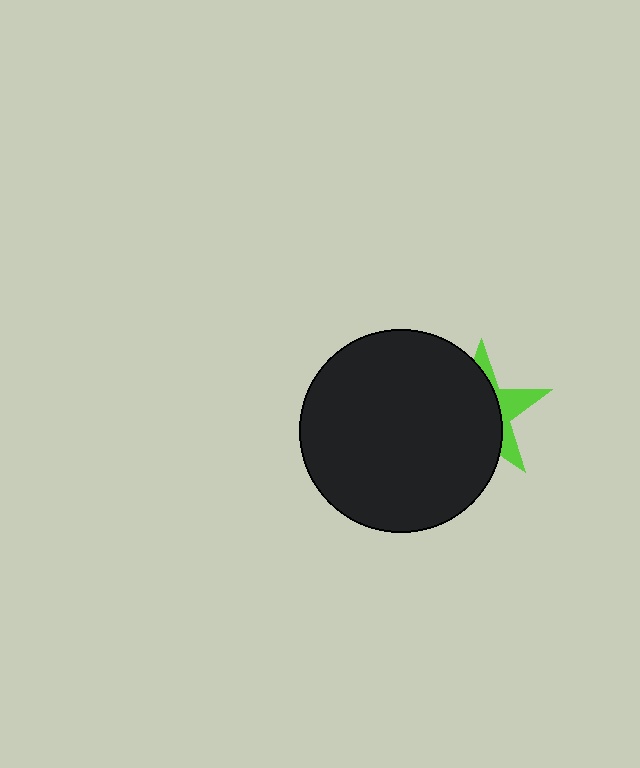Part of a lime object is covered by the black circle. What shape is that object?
It is a star.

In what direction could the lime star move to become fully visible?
The lime star could move right. That would shift it out from behind the black circle entirely.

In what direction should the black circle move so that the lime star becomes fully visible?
The black circle should move left. That is the shortest direction to clear the overlap and leave the lime star fully visible.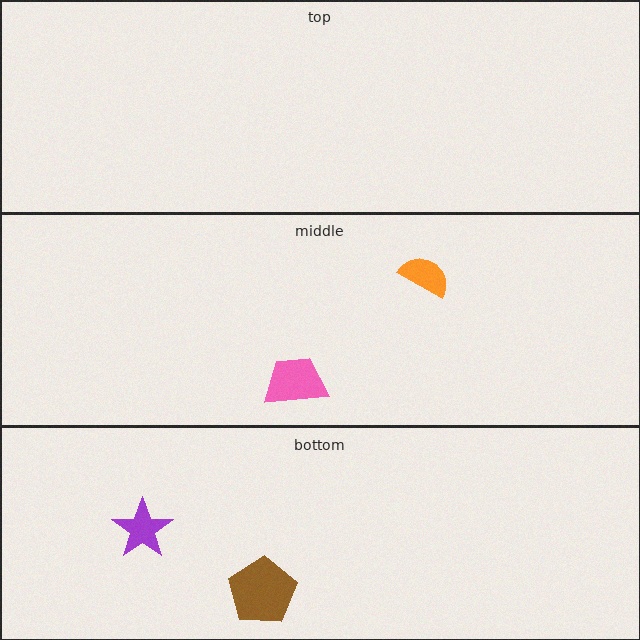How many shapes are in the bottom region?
2.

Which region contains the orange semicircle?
The middle region.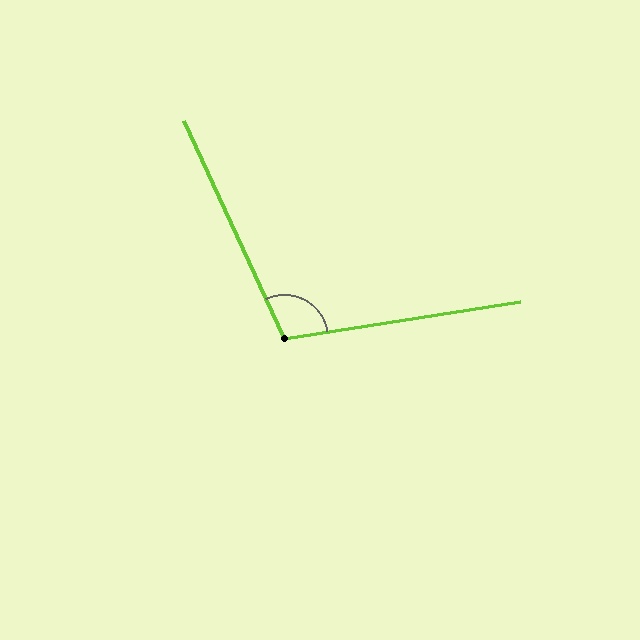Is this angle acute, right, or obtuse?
It is obtuse.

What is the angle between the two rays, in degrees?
Approximately 106 degrees.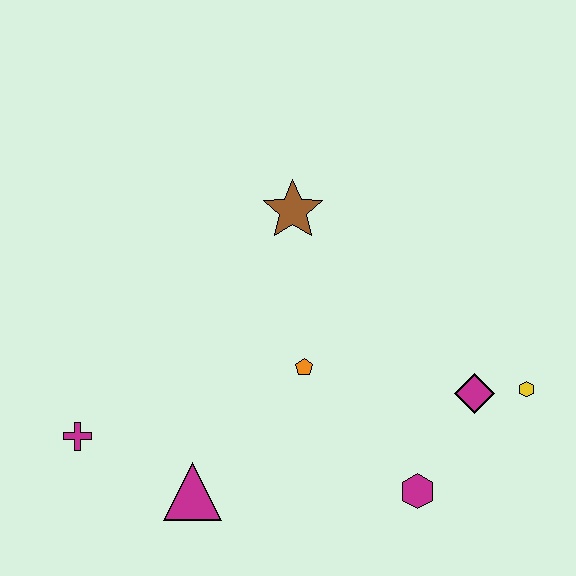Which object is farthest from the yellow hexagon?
The magenta cross is farthest from the yellow hexagon.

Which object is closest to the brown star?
The orange pentagon is closest to the brown star.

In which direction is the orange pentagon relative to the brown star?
The orange pentagon is below the brown star.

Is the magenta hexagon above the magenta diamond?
No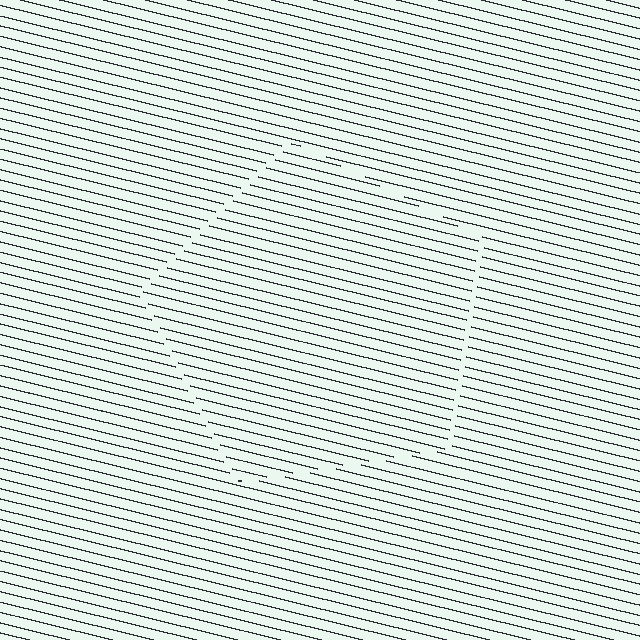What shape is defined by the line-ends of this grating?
An illusory pentagon. The interior of the shape contains the same grating, shifted by half a period — the contour is defined by the phase discontinuity where line-ends from the inner and outer gratings abut.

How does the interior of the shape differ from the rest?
The interior of the shape contains the same grating, shifted by half a period — the contour is defined by the phase discontinuity where line-ends from the inner and outer gratings abut.